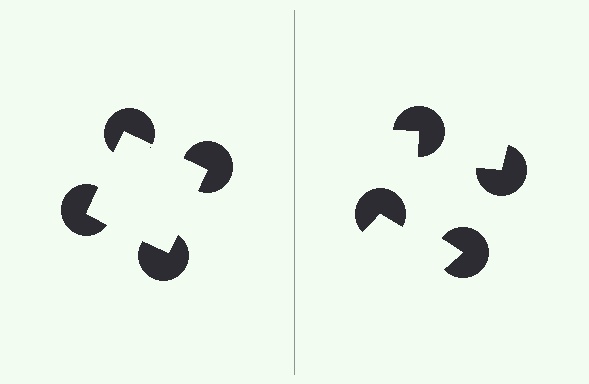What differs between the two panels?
The pac-man discs are positioned identically on both sides; only the wedge orientations differ. On the left they align to a square; on the right they are misaligned.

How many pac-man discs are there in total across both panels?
8 — 4 on each side.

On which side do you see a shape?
An illusory square appears on the left side. On the right side the wedge cuts are rotated, so no coherent shape forms.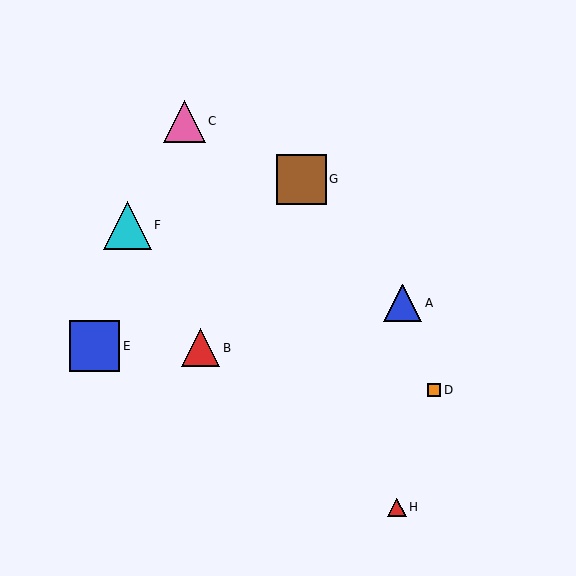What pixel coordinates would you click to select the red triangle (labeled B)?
Click at (200, 348) to select the red triangle B.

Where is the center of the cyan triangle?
The center of the cyan triangle is at (127, 225).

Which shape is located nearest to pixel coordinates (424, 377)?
The orange square (labeled D) at (434, 390) is nearest to that location.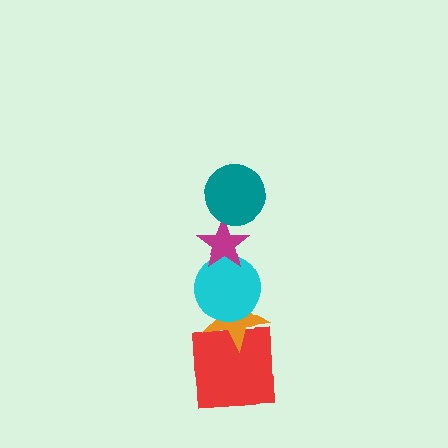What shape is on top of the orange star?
The cyan circle is on top of the orange star.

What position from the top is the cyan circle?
The cyan circle is 3rd from the top.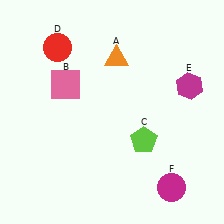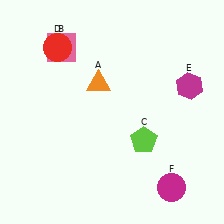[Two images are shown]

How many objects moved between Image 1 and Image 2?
2 objects moved between the two images.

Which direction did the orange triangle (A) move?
The orange triangle (A) moved down.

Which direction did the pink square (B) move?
The pink square (B) moved up.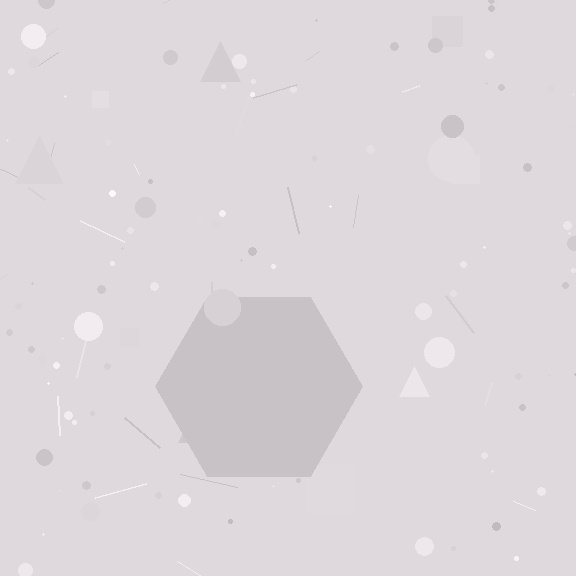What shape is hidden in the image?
A hexagon is hidden in the image.